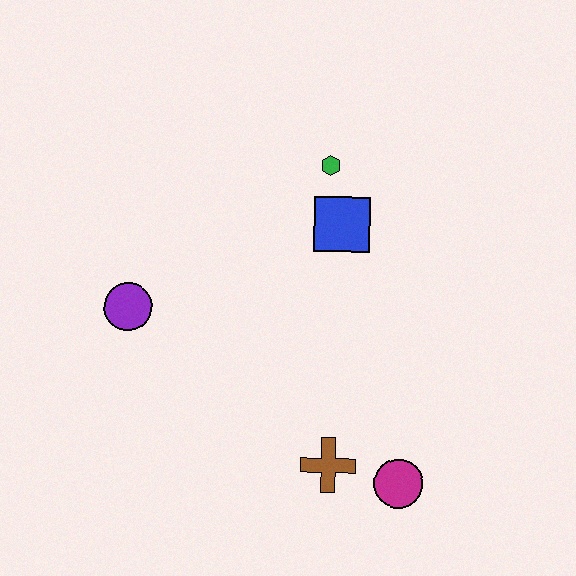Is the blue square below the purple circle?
No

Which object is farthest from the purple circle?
The magenta circle is farthest from the purple circle.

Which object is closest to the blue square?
The green hexagon is closest to the blue square.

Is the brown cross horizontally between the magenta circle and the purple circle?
Yes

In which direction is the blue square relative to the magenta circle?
The blue square is above the magenta circle.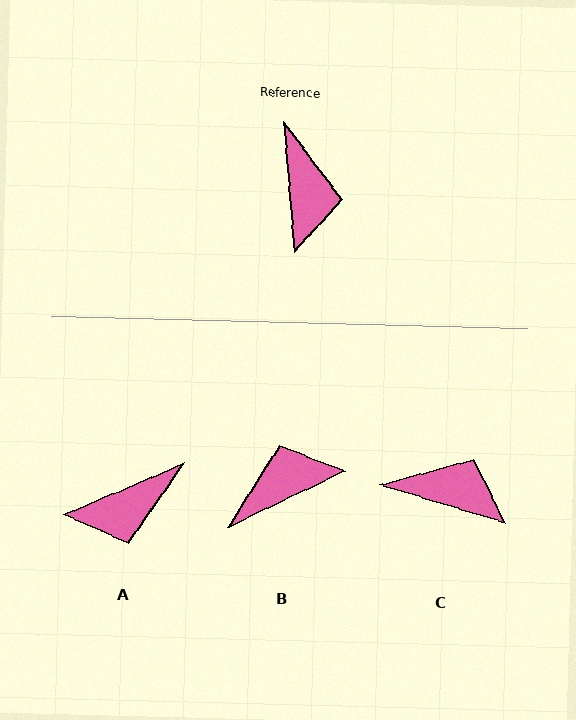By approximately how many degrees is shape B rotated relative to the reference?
Approximately 111 degrees counter-clockwise.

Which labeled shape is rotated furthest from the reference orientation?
B, about 111 degrees away.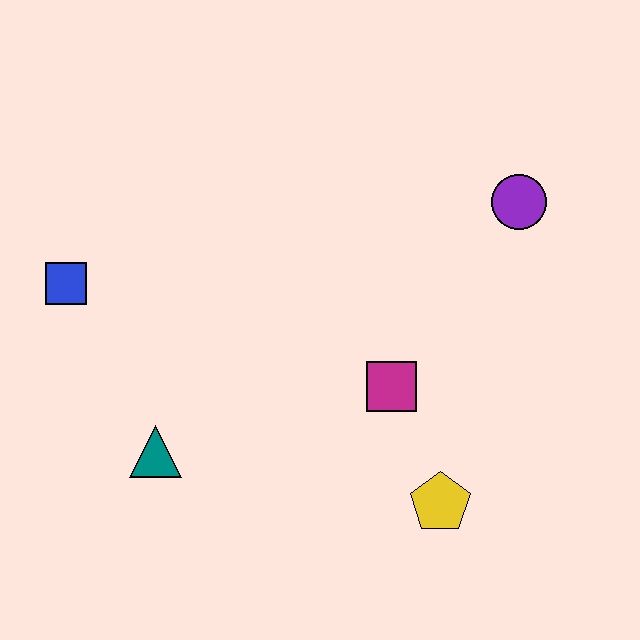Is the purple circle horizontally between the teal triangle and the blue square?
No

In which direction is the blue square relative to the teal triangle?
The blue square is above the teal triangle.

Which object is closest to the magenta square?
The yellow pentagon is closest to the magenta square.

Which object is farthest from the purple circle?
The blue square is farthest from the purple circle.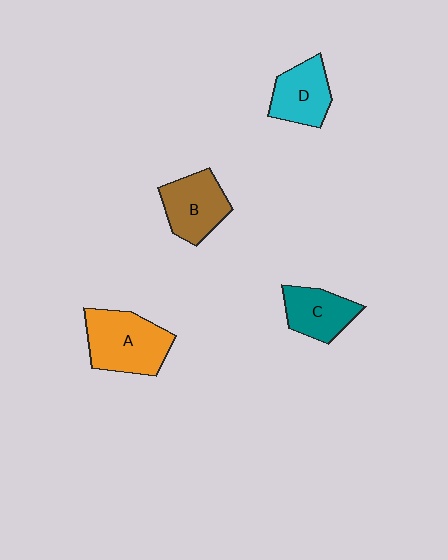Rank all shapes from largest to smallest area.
From largest to smallest: A (orange), B (brown), D (cyan), C (teal).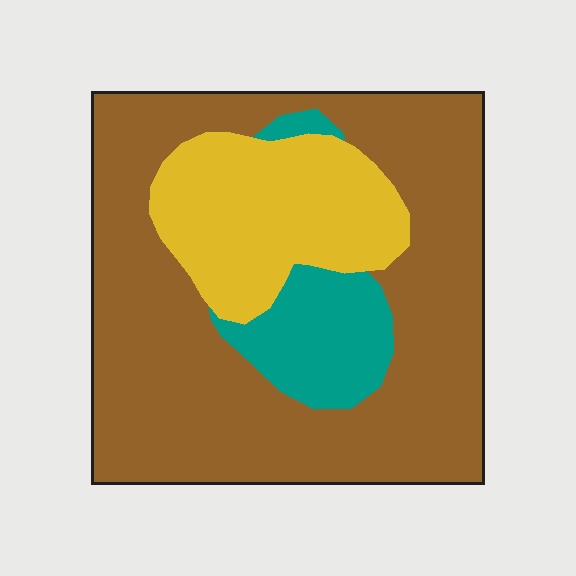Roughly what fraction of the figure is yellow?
Yellow takes up between a sixth and a third of the figure.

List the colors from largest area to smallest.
From largest to smallest: brown, yellow, teal.